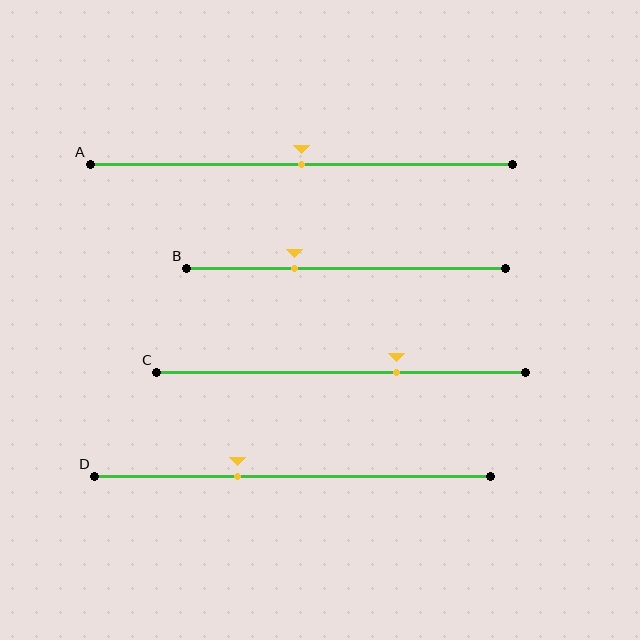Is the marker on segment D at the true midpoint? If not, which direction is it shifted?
No, the marker on segment D is shifted to the left by about 14% of the segment length.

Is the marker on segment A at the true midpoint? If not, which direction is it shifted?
Yes, the marker on segment A is at the true midpoint.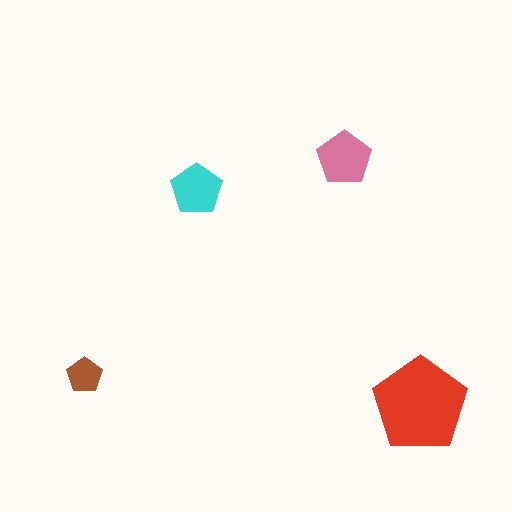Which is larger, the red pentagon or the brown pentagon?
The red one.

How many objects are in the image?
There are 4 objects in the image.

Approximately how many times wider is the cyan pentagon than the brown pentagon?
About 1.5 times wider.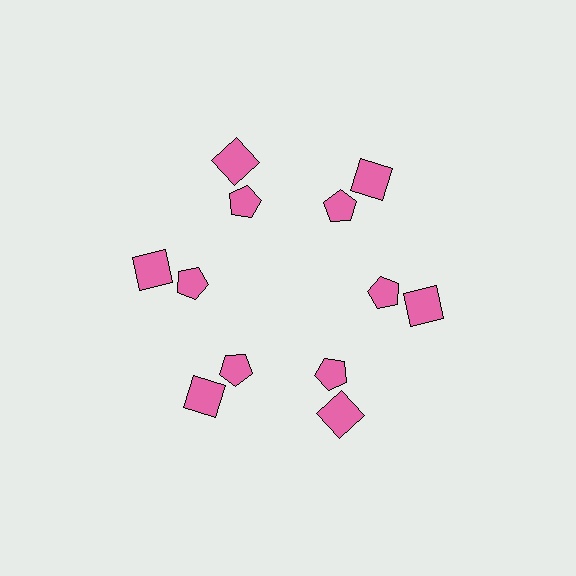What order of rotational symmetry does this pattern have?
This pattern has 6-fold rotational symmetry.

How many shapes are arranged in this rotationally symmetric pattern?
There are 12 shapes, arranged in 6 groups of 2.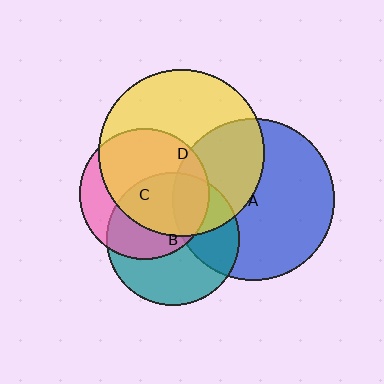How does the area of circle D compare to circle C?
Approximately 1.6 times.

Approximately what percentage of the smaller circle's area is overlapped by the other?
Approximately 50%.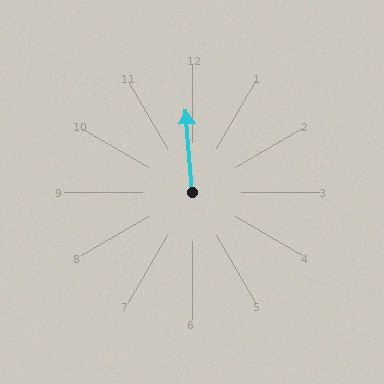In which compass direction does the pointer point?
North.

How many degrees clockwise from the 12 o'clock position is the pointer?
Approximately 356 degrees.